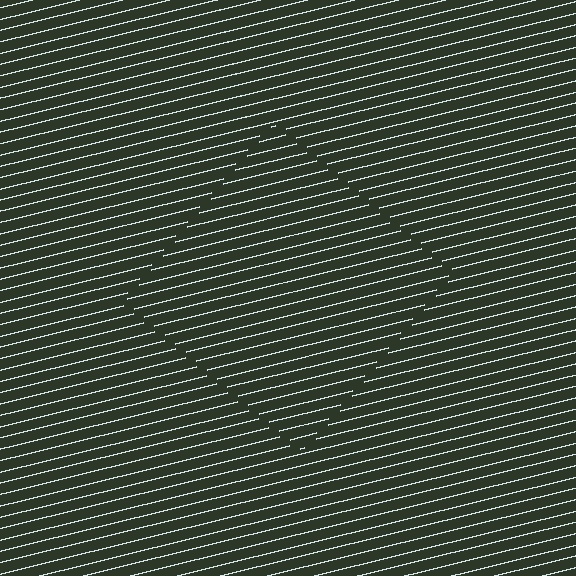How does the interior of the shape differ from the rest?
The interior of the shape contains the same grating, shifted by half a period — the contour is defined by the phase discontinuity where line-ends from the inner and outer gratings abut.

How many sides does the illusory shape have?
4 sides — the line-ends trace a square.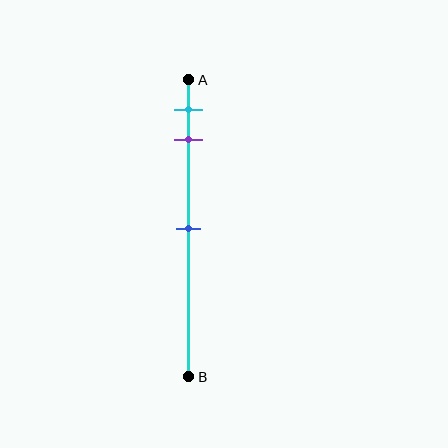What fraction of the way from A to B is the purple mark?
The purple mark is approximately 20% (0.2) of the way from A to B.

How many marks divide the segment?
There are 3 marks dividing the segment.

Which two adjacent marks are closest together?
The cyan and purple marks are the closest adjacent pair.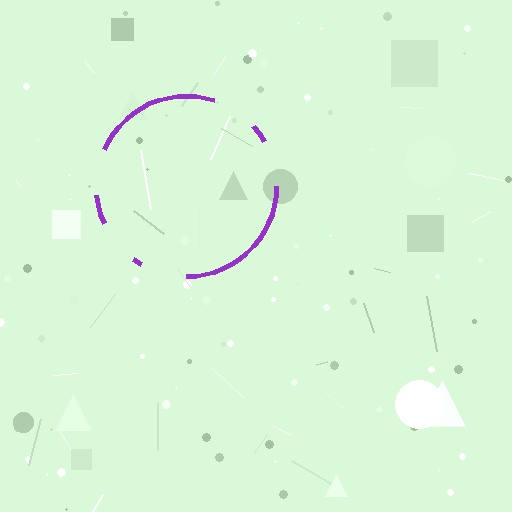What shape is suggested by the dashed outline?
The dashed outline suggests a circle.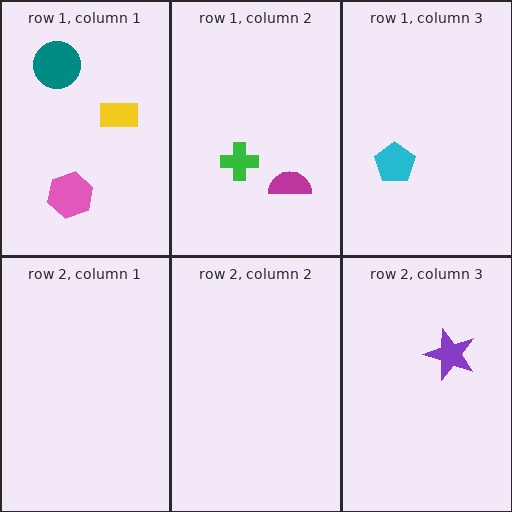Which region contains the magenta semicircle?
The row 1, column 2 region.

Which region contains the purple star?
The row 2, column 3 region.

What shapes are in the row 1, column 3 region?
The cyan pentagon.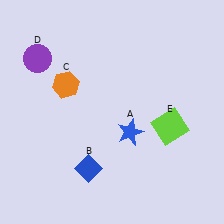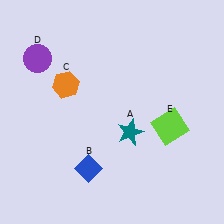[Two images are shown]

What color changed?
The star (A) changed from blue in Image 1 to teal in Image 2.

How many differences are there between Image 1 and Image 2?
There is 1 difference between the two images.